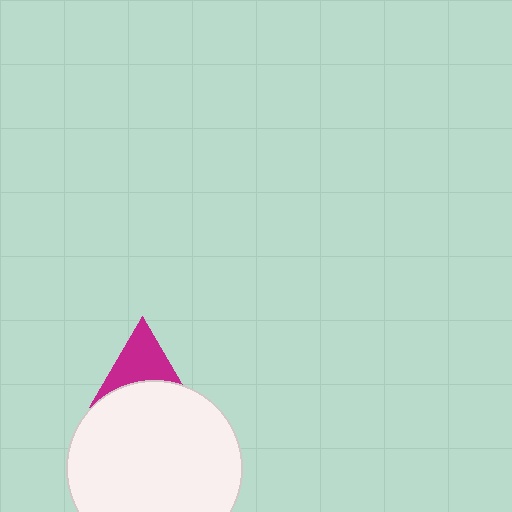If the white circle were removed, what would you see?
You would see the complete magenta triangle.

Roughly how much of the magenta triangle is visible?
About half of it is visible (roughly 57%).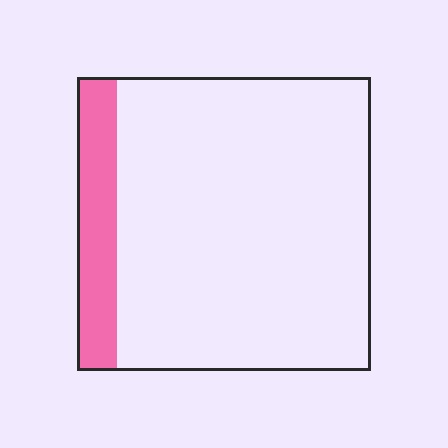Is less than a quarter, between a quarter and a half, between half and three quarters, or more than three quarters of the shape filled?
Less than a quarter.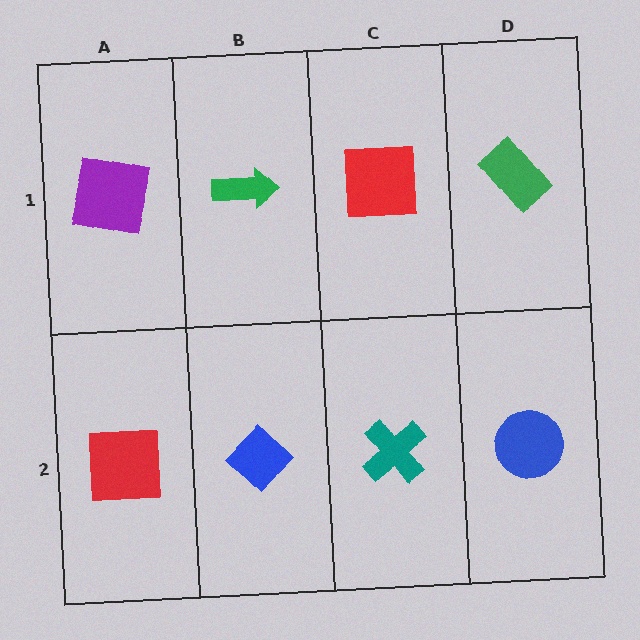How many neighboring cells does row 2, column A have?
2.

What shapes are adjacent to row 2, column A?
A purple square (row 1, column A), a blue diamond (row 2, column B).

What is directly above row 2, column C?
A red square.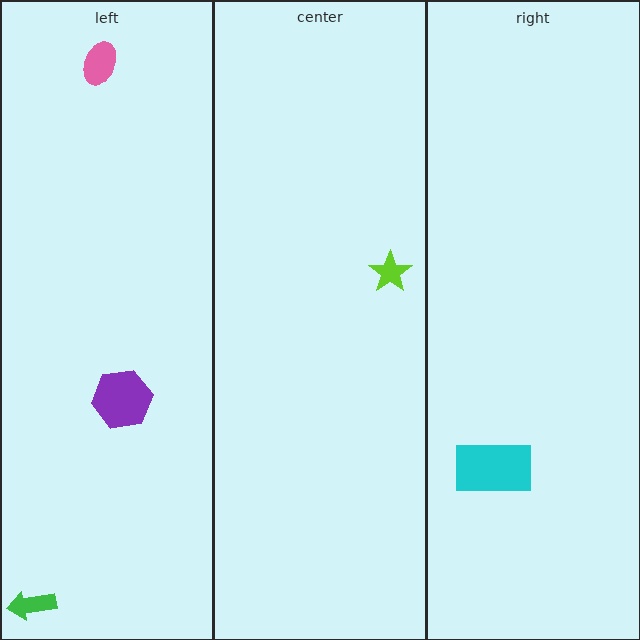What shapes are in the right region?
The cyan rectangle.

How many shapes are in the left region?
3.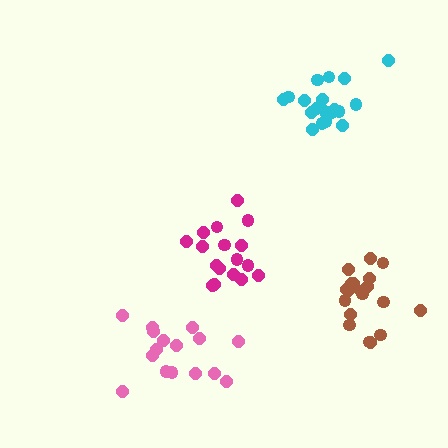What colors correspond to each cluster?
The clusters are colored: brown, pink, magenta, cyan.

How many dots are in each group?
Group 1: 19 dots, Group 2: 16 dots, Group 3: 17 dots, Group 4: 19 dots (71 total).